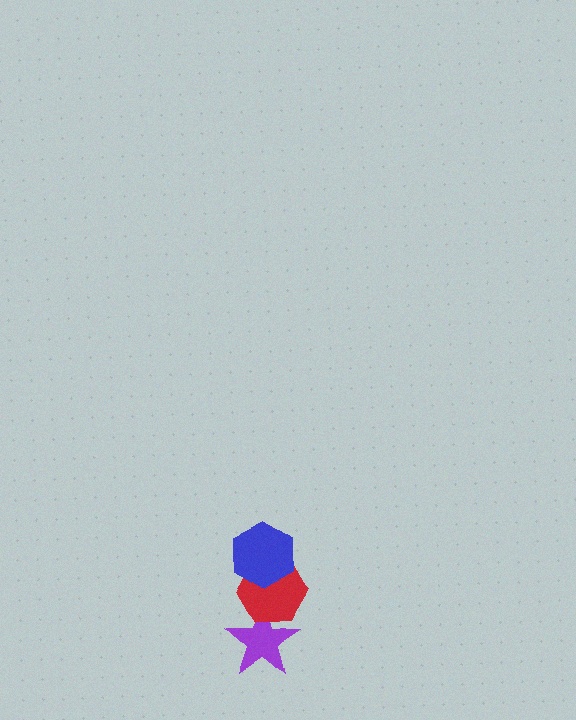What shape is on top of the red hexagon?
The blue hexagon is on top of the red hexagon.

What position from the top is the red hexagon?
The red hexagon is 2nd from the top.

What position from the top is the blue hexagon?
The blue hexagon is 1st from the top.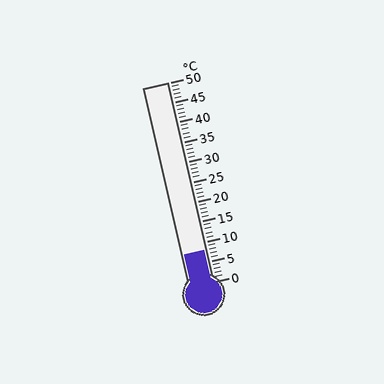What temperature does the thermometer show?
The thermometer shows approximately 8°C.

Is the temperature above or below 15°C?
The temperature is below 15°C.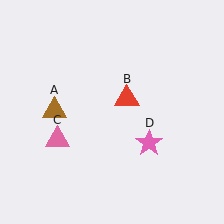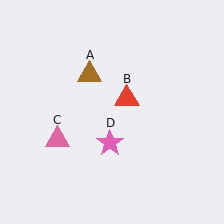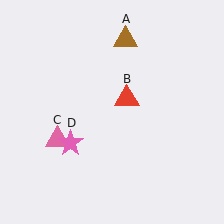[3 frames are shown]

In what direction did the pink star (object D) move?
The pink star (object D) moved left.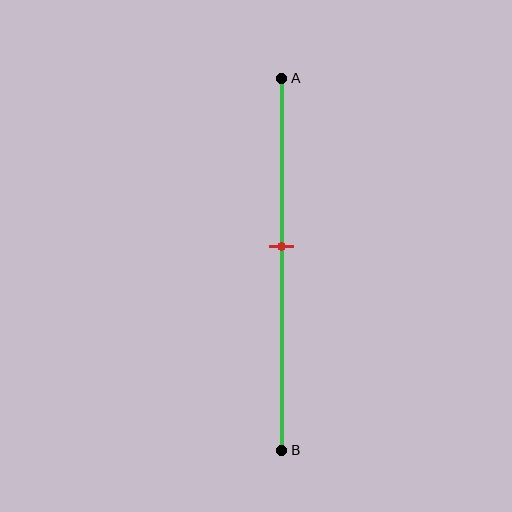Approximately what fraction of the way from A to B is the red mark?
The red mark is approximately 45% of the way from A to B.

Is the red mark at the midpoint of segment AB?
No, the mark is at about 45% from A, not at the 50% midpoint.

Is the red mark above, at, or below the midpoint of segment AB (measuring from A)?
The red mark is above the midpoint of segment AB.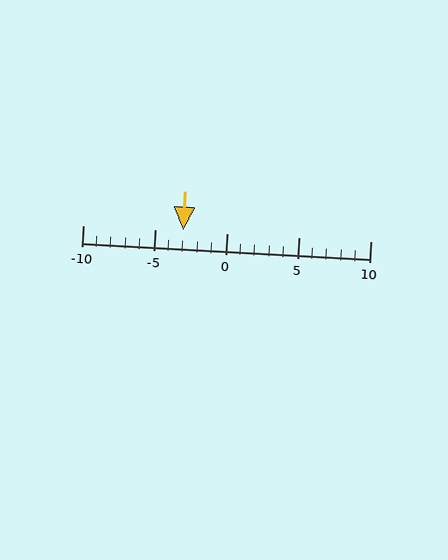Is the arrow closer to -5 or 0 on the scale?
The arrow is closer to -5.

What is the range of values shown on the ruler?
The ruler shows values from -10 to 10.